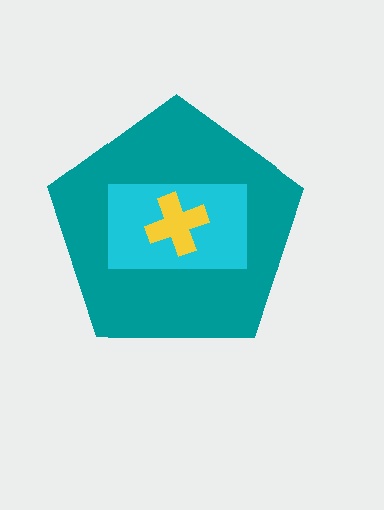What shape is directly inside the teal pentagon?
The cyan rectangle.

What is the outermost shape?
The teal pentagon.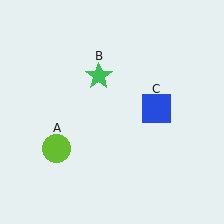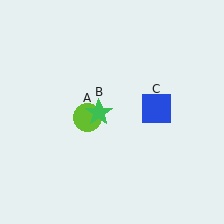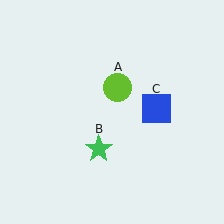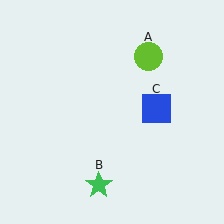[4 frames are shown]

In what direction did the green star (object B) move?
The green star (object B) moved down.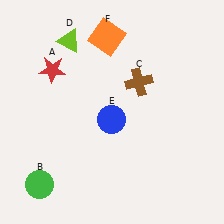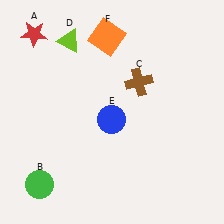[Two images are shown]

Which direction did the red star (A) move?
The red star (A) moved up.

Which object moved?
The red star (A) moved up.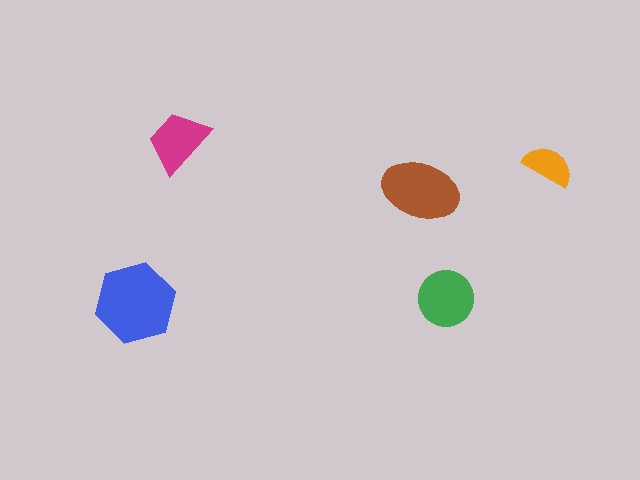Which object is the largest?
The blue hexagon.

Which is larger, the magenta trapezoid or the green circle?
The green circle.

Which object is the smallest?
The orange semicircle.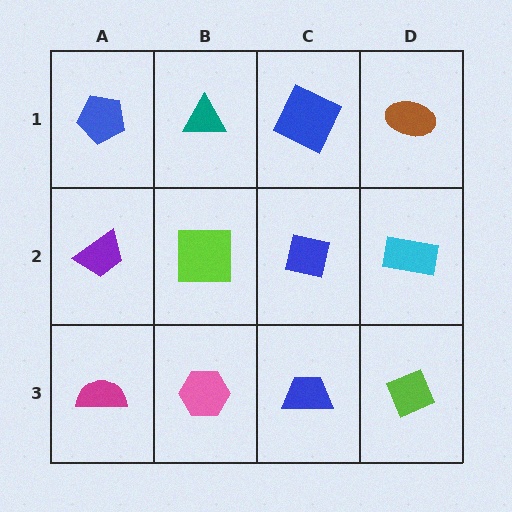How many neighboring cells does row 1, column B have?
3.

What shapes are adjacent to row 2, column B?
A teal triangle (row 1, column B), a pink hexagon (row 3, column B), a purple trapezoid (row 2, column A), a blue square (row 2, column C).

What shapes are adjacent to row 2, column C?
A blue square (row 1, column C), a blue trapezoid (row 3, column C), a lime square (row 2, column B), a cyan rectangle (row 2, column D).